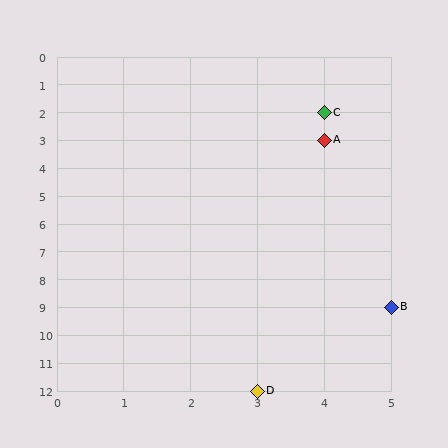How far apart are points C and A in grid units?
Points C and A are 1 row apart.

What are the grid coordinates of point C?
Point C is at grid coordinates (4, 2).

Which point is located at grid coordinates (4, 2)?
Point C is at (4, 2).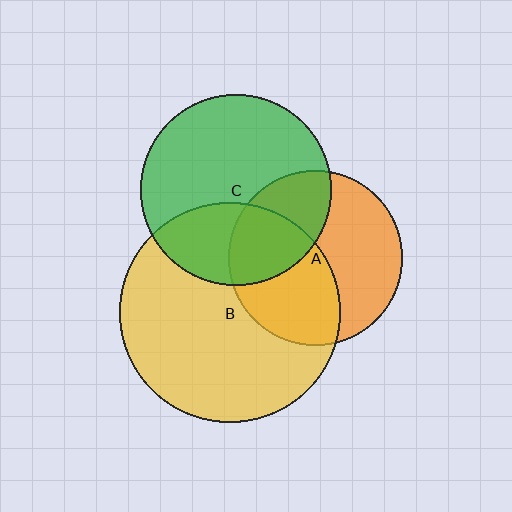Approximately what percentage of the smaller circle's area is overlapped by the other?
Approximately 35%.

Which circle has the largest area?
Circle B (yellow).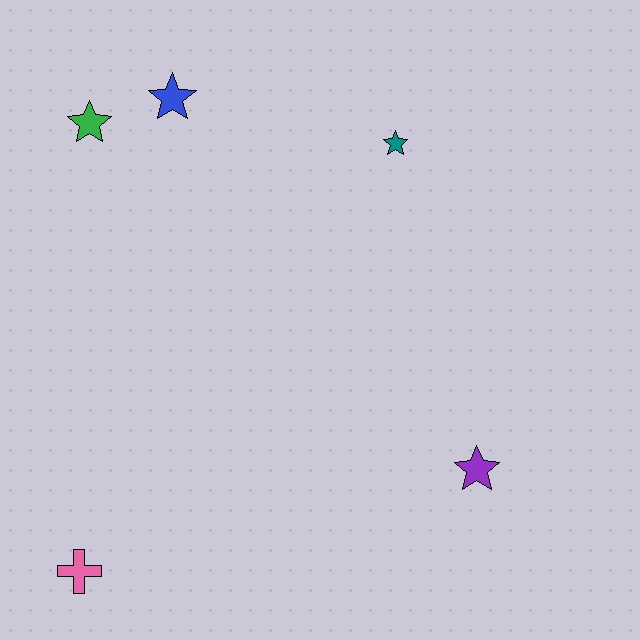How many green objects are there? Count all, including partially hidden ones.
There is 1 green object.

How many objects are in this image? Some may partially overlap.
There are 5 objects.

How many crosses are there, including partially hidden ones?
There is 1 cross.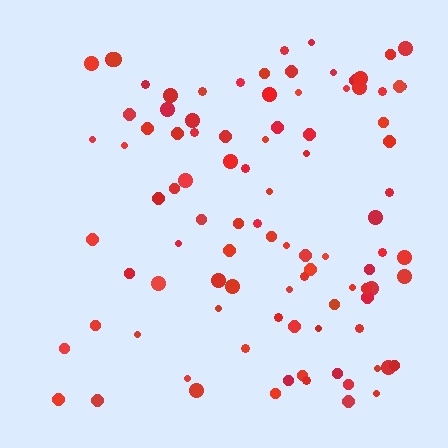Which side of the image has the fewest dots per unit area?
The left.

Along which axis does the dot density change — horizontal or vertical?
Horizontal.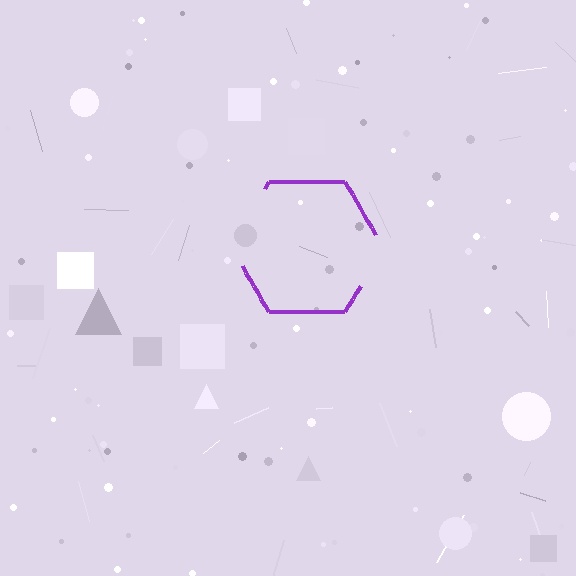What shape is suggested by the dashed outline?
The dashed outline suggests a hexagon.